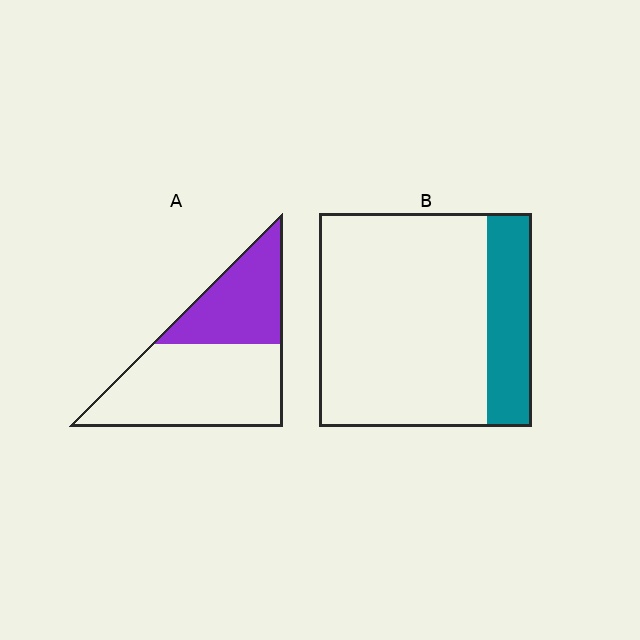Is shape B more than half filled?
No.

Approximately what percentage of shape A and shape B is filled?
A is approximately 40% and B is approximately 20%.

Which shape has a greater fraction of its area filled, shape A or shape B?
Shape A.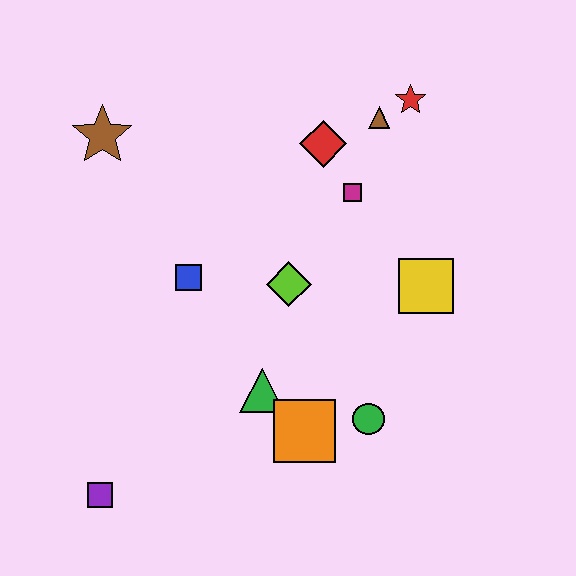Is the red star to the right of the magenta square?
Yes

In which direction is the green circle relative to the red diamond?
The green circle is below the red diamond.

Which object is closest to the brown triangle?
The red star is closest to the brown triangle.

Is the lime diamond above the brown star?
No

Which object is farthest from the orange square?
The brown star is farthest from the orange square.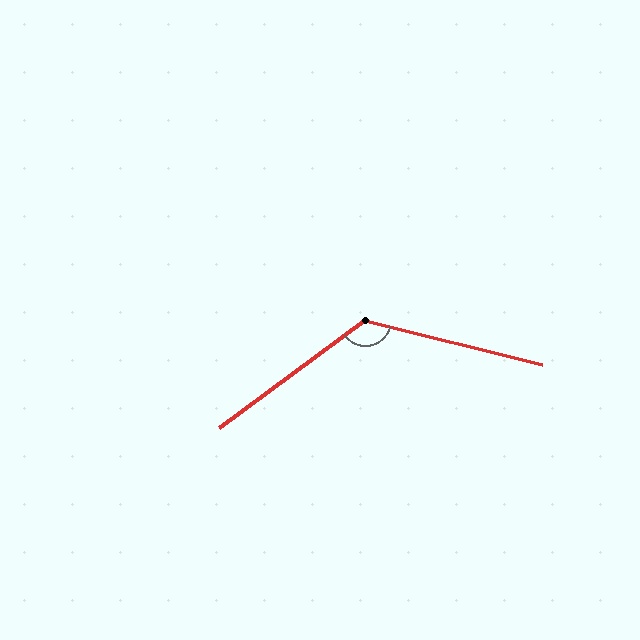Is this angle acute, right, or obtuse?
It is obtuse.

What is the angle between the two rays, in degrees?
Approximately 130 degrees.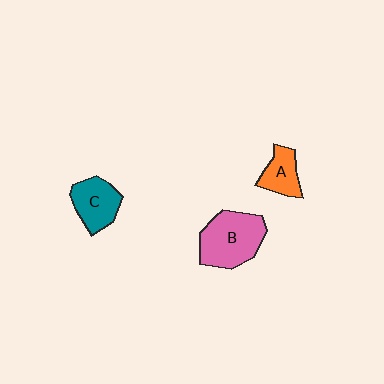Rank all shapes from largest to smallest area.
From largest to smallest: B (pink), C (teal), A (orange).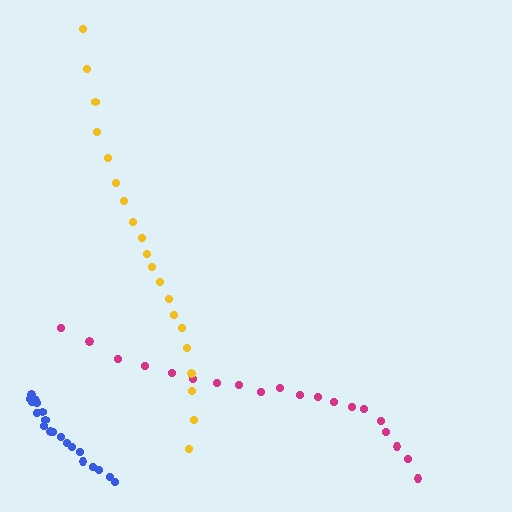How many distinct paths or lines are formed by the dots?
There are 3 distinct paths.